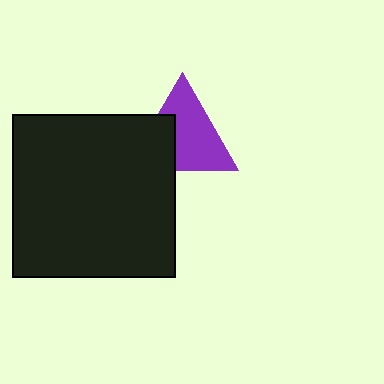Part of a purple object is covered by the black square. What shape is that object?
It is a triangle.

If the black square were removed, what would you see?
You would see the complete purple triangle.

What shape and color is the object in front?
The object in front is a black square.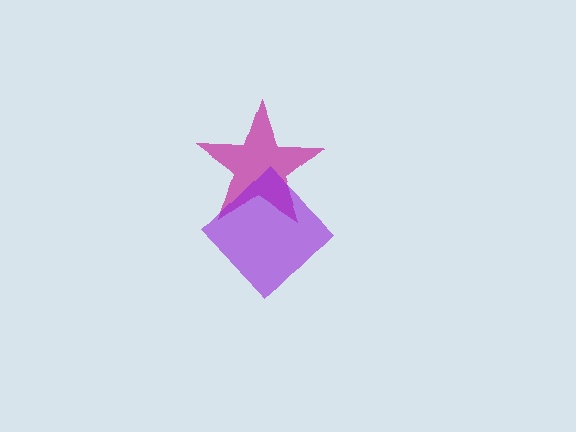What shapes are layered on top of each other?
The layered shapes are: a magenta star, a purple diamond.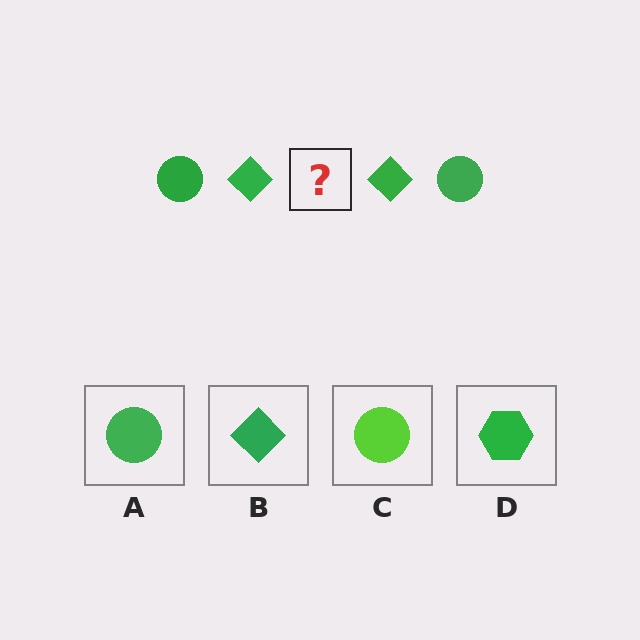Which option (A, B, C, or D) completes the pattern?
A.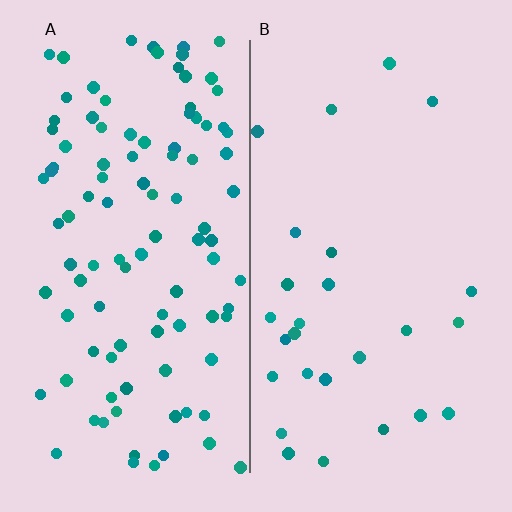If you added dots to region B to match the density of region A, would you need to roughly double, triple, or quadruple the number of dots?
Approximately quadruple.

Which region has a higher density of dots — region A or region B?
A (the left).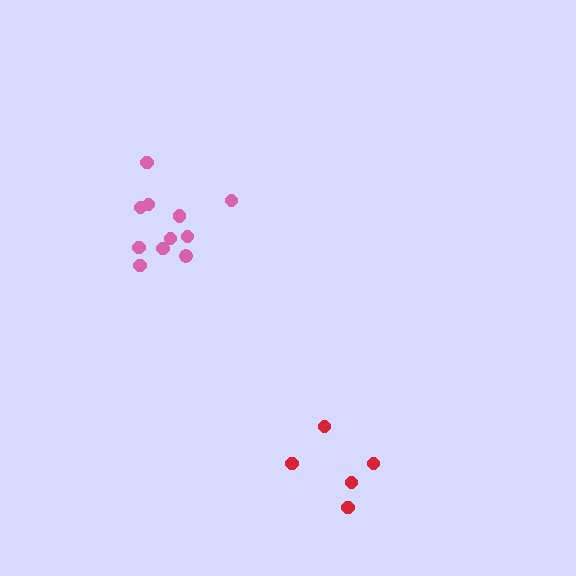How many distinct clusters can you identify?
There are 2 distinct clusters.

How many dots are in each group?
Group 1: 5 dots, Group 2: 11 dots (16 total).